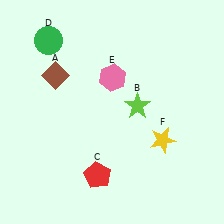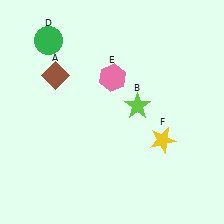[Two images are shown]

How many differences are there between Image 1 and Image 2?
There is 1 difference between the two images.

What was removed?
The red pentagon (C) was removed in Image 2.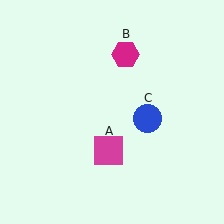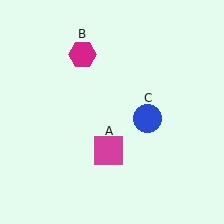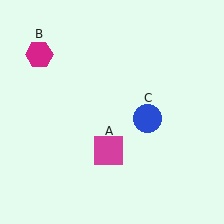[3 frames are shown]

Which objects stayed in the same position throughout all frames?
Magenta square (object A) and blue circle (object C) remained stationary.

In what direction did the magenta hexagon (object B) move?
The magenta hexagon (object B) moved left.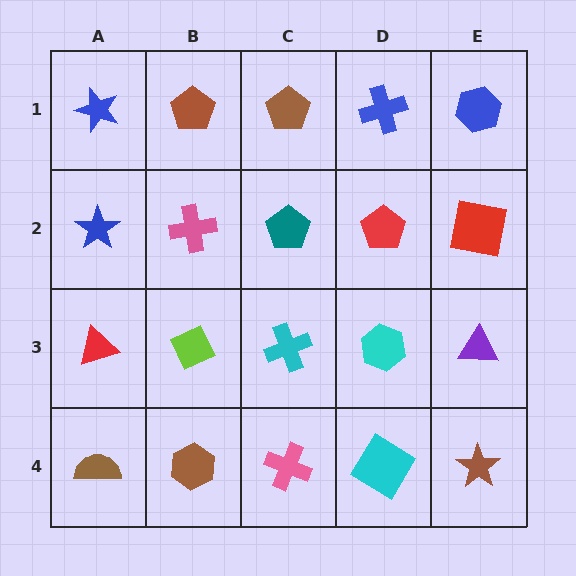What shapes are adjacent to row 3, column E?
A red square (row 2, column E), a brown star (row 4, column E), a cyan hexagon (row 3, column D).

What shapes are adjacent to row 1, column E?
A red square (row 2, column E), a blue cross (row 1, column D).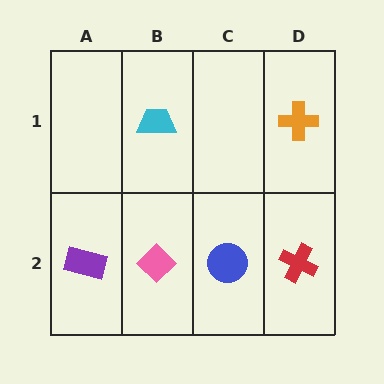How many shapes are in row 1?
2 shapes.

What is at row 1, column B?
A cyan trapezoid.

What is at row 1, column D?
An orange cross.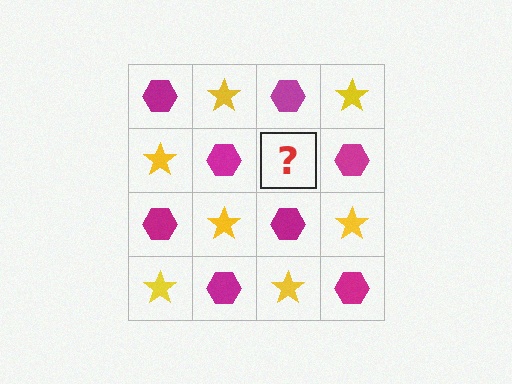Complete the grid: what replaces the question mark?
The question mark should be replaced with a yellow star.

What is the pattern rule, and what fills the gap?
The rule is that it alternates magenta hexagon and yellow star in a checkerboard pattern. The gap should be filled with a yellow star.